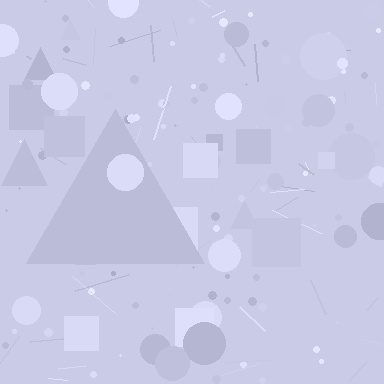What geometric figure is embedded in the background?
A triangle is embedded in the background.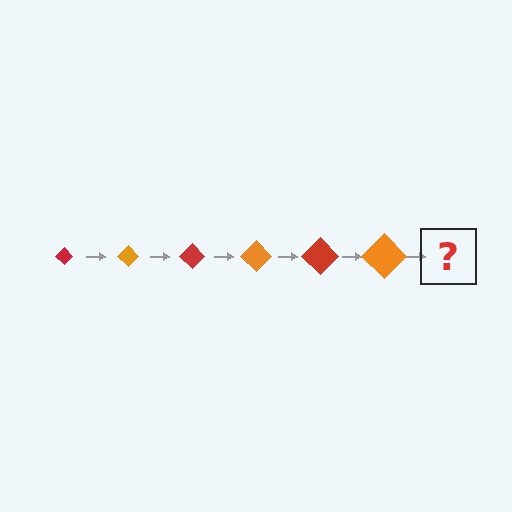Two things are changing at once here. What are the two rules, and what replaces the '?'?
The two rules are that the diamond grows larger each step and the color cycles through red and orange. The '?' should be a red diamond, larger than the previous one.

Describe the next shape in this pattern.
It should be a red diamond, larger than the previous one.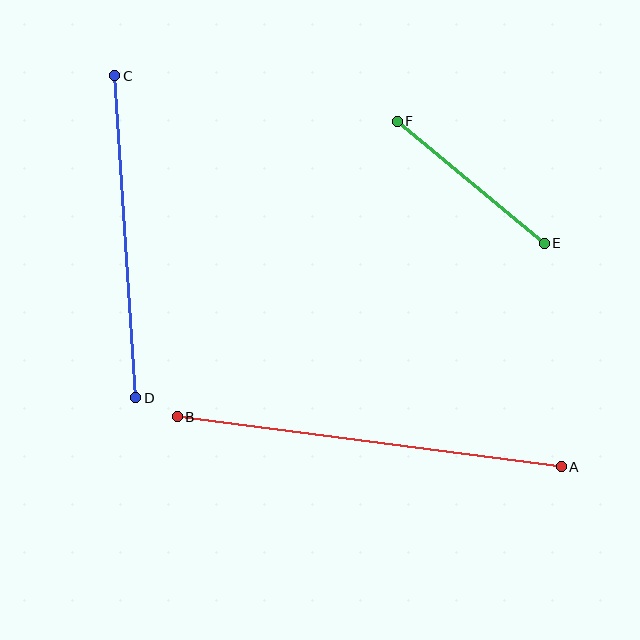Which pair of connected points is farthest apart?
Points A and B are farthest apart.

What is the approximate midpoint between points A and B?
The midpoint is at approximately (369, 442) pixels.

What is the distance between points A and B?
The distance is approximately 388 pixels.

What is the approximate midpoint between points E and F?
The midpoint is at approximately (471, 182) pixels.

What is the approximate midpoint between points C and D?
The midpoint is at approximately (125, 237) pixels.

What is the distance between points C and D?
The distance is approximately 323 pixels.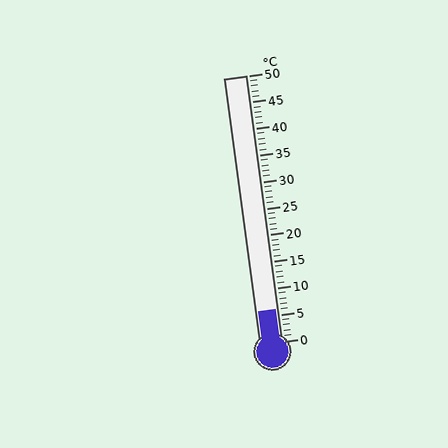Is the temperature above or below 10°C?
The temperature is below 10°C.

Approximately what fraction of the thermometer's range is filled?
The thermometer is filled to approximately 10% of its range.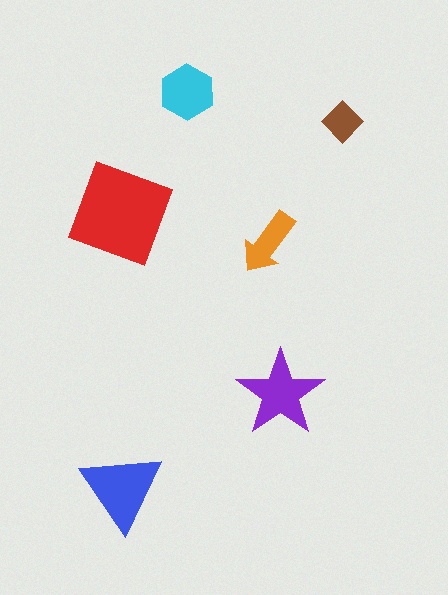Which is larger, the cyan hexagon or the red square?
The red square.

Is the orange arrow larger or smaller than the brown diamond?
Larger.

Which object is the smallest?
The brown diamond.